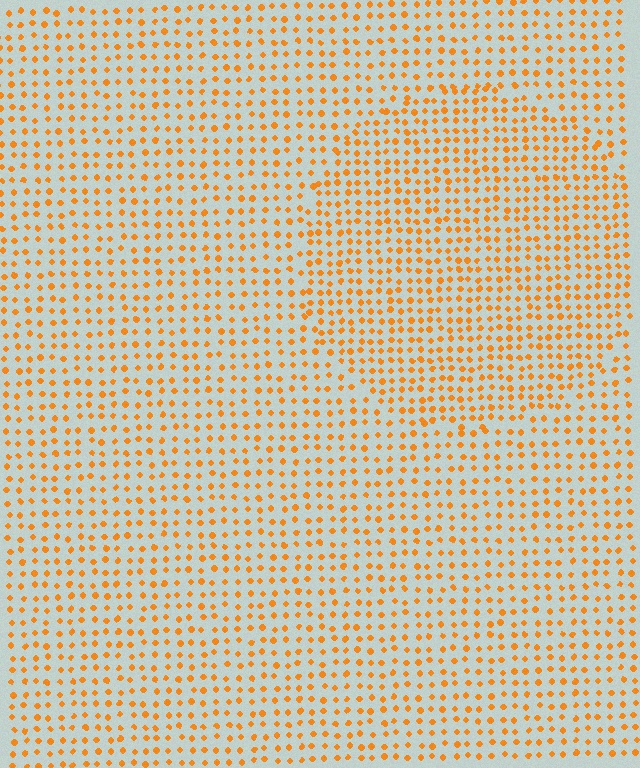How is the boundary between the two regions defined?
The boundary is defined by a change in element density (approximately 1.5x ratio). All elements are the same color, size, and shape.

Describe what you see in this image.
The image contains small orange elements arranged at two different densities. A circle-shaped region is visible where the elements are more densely packed than the surrounding area.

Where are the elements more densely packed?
The elements are more densely packed inside the circle boundary.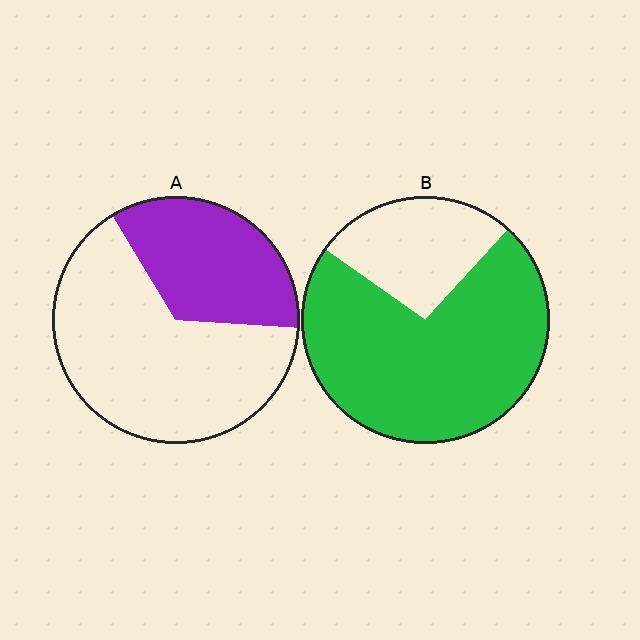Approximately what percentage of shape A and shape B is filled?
A is approximately 35% and B is approximately 75%.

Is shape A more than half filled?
No.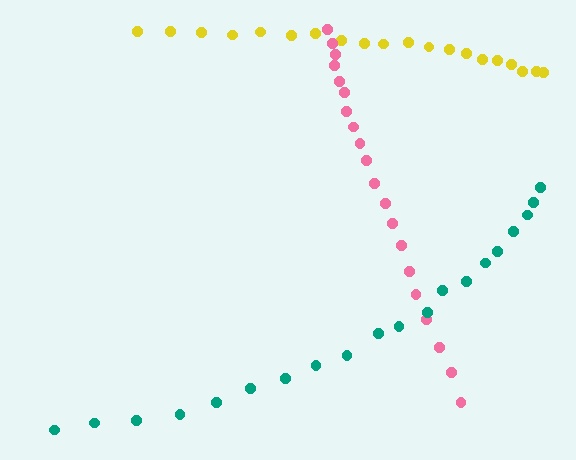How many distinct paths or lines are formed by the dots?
There are 3 distinct paths.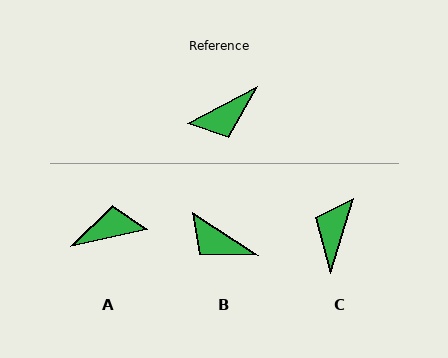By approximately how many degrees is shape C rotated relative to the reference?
Approximately 135 degrees clockwise.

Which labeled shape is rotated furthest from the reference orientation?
A, about 165 degrees away.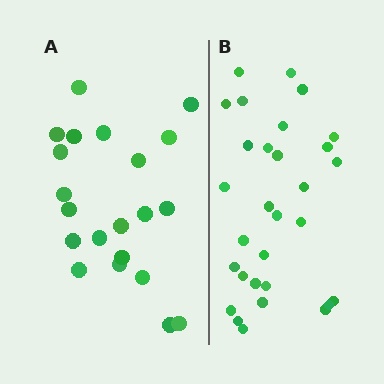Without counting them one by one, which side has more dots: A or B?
Region B (the right region) has more dots.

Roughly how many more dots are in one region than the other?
Region B has roughly 8 or so more dots than region A.